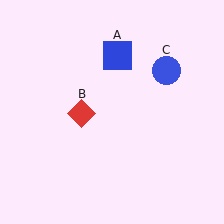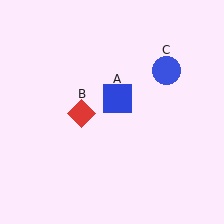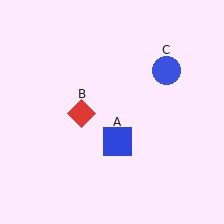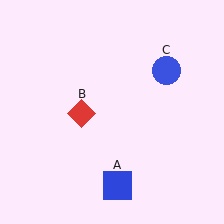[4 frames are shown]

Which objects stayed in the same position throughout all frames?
Red diamond (object B) and blue circle (object C) remained stationary.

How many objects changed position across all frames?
1 object changed position: blue square (object A).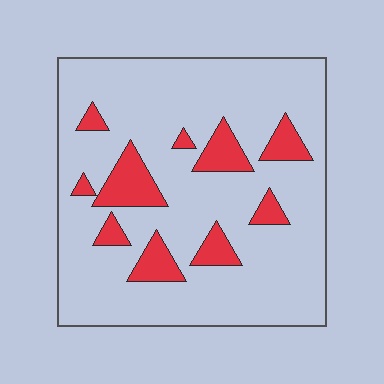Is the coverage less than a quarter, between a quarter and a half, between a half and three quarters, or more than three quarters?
Less than a quarter.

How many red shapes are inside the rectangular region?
10.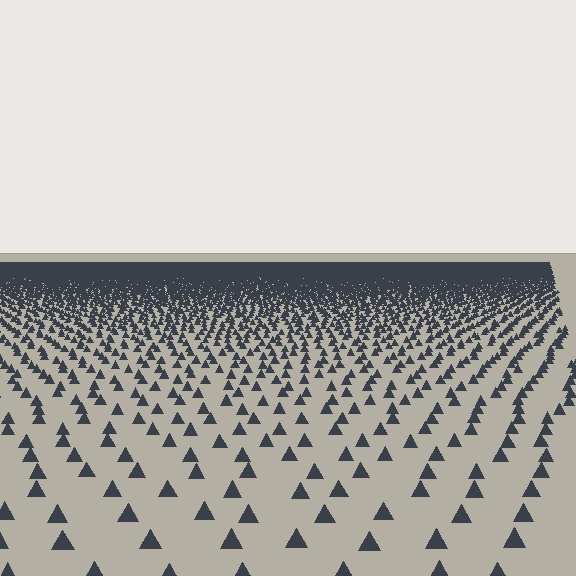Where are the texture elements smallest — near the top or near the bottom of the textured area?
Near the top.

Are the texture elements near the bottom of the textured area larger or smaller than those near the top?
Larger. Near the bottom, elements are closer to the viewer and appear at a bigger on-screen size.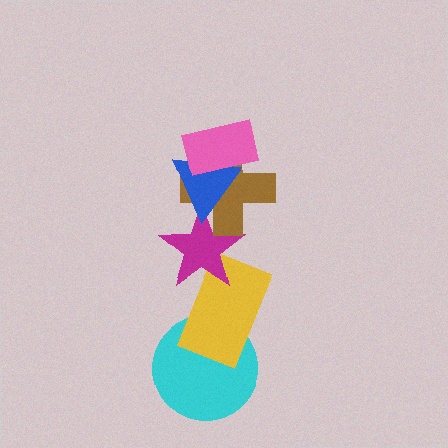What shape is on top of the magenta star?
The brown cross is on top of the magenta star.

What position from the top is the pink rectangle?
The pink rectangle is 1st from the top.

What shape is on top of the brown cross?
The blue triangle is on top of the brown cross.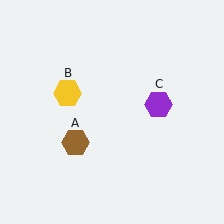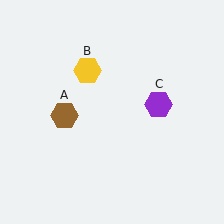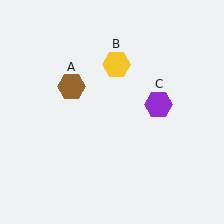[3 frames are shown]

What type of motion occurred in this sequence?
The brown hexagon (object A), yellow hexagon (object B) rotated clockwise around the center of the scene.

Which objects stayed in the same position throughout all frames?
Purple hexagon (object C) remained stationary.